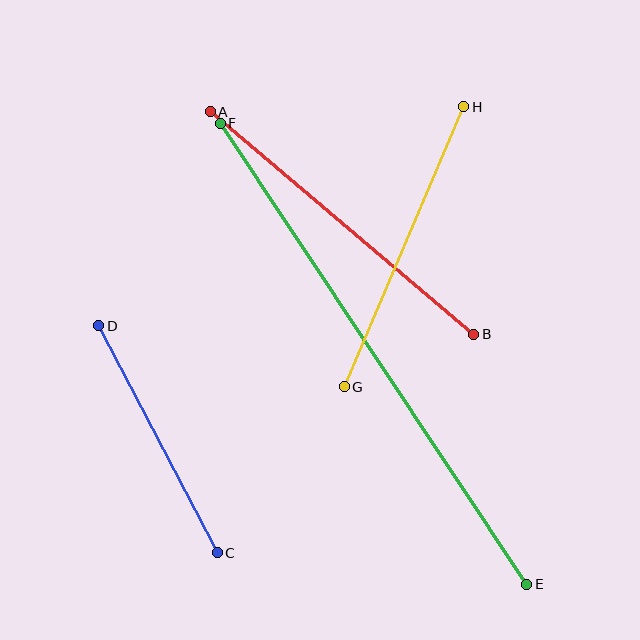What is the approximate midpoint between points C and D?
The midpoint is at approximately (158, 439) pixels.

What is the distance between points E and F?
The distance is approximately 554 pixels.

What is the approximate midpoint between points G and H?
The midpoint is at approximately (404, 247) pixels.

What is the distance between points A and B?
The distance is approximately 345 pixels.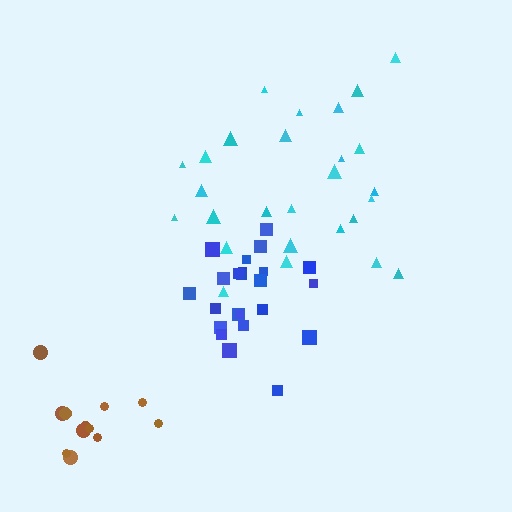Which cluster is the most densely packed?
Blue.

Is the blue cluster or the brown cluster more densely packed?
Blue.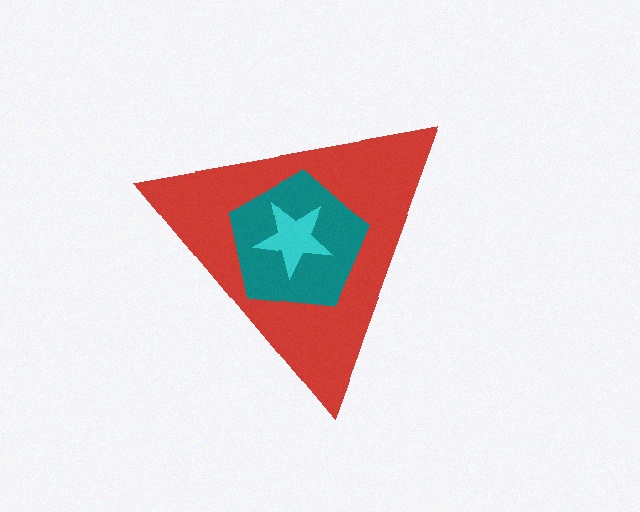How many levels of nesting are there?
3.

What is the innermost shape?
The cyan star.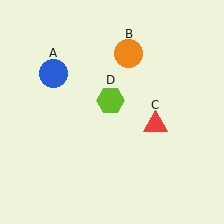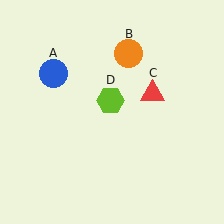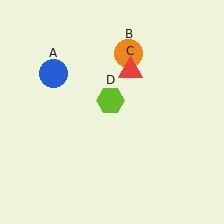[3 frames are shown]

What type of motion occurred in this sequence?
The red triangle (object C) rotated counterclockwise around the center of the scene.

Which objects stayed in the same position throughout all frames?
Blue circle (object A) and orange circle (object B) and lime hexagon (object D) remained stationary.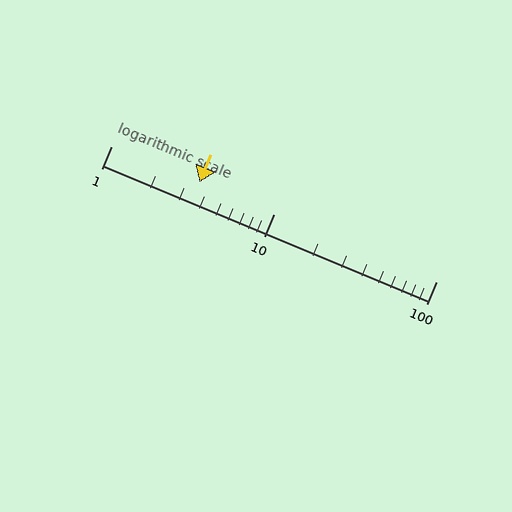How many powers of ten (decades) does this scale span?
The scale spans 2 decades, from 1 to 100.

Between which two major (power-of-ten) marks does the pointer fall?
The pointer is between 1 and 10.